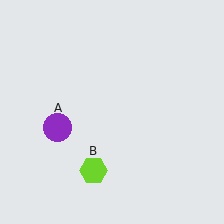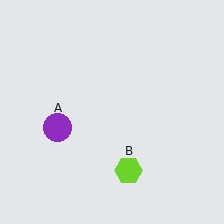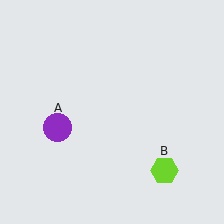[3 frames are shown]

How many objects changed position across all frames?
1 object changed position: lime hexagon (object B).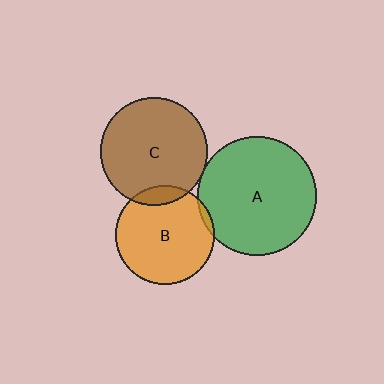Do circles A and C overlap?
Yes.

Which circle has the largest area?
Circle A (green).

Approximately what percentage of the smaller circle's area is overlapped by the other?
Approximately 5%.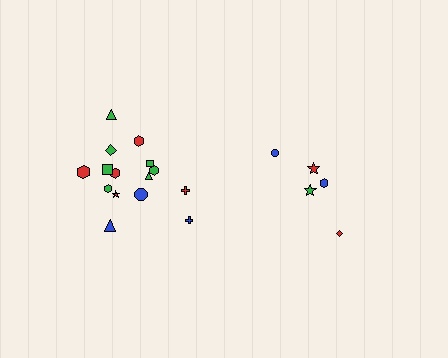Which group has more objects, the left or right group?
The left group.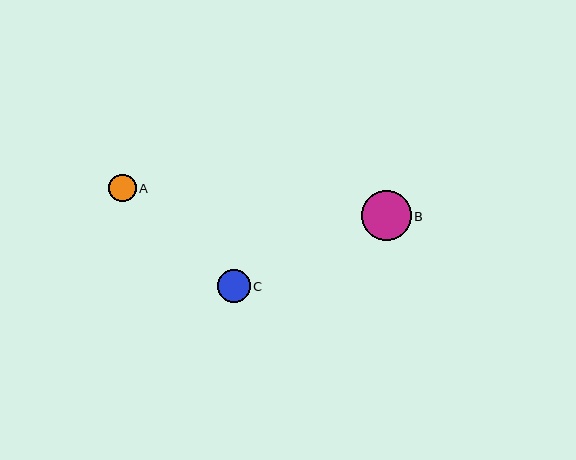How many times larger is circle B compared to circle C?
Circle B is approximately 1.5 times the size of circle C.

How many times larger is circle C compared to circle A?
Circle C is approximately 1.2 times the size of circle A.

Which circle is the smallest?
Circle A is the smallest with a size of approximately 28 pixels.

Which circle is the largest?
Circle B is the largest with a size of approximately 50 pixels.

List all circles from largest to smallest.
From largest to smallest: B, C, A.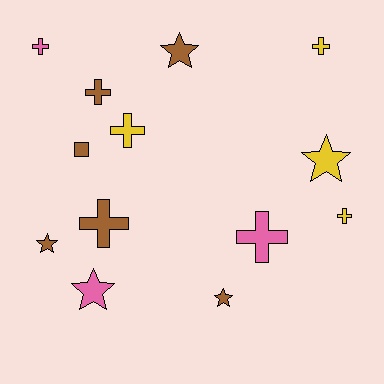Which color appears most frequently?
Brown, with 6 objects.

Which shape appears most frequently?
Cross, with 7 objects.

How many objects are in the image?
There are 13 objects.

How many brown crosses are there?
There are 2 brown crosses.